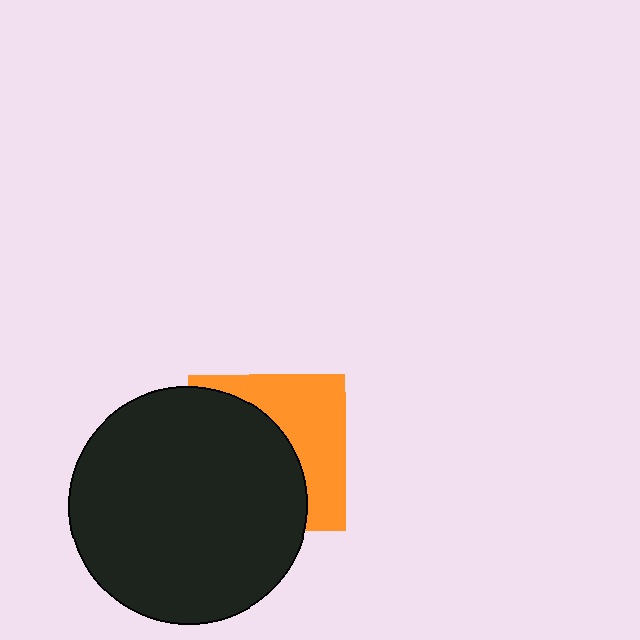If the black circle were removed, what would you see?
You would see the complete orange square.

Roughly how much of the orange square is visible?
A small part of it is visible (roughly 42%).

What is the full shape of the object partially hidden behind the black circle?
The partially hidden object is an orange square.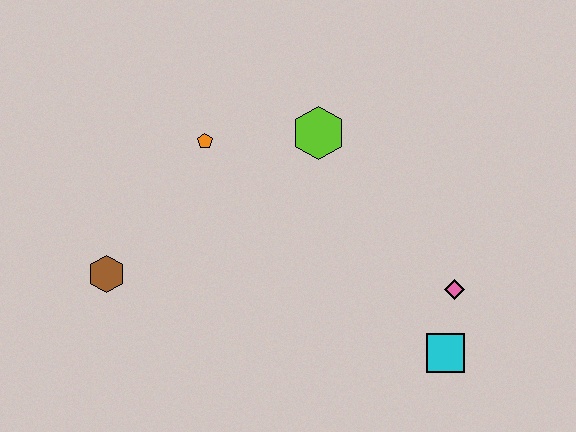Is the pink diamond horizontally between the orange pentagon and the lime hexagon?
No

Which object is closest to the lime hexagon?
The orange pentagon is closest to the lime hexagon.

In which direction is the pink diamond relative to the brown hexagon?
The pink diamond is to the right of the brown hexagon.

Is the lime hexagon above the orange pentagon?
Yes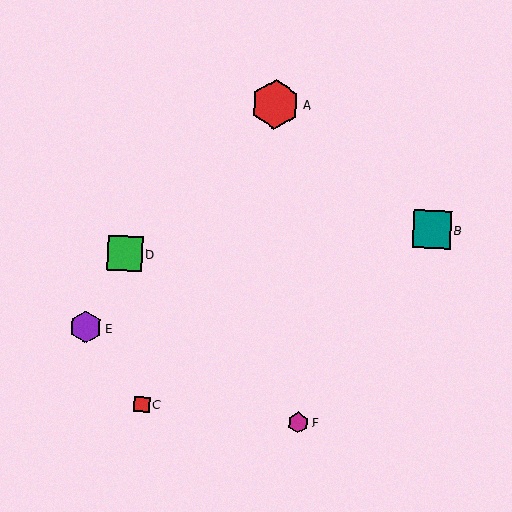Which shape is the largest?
The red hexagon (labeled A) is the largest.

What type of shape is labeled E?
Shape E is a purple hexagon.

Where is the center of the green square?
The center of the green square is at (125, 253).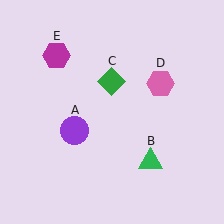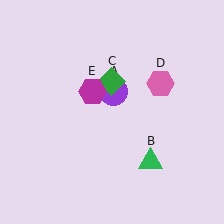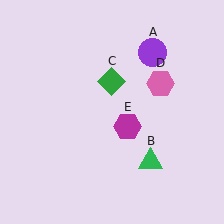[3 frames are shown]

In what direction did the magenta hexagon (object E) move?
The magenta hexagon (object E) moved down and to the right.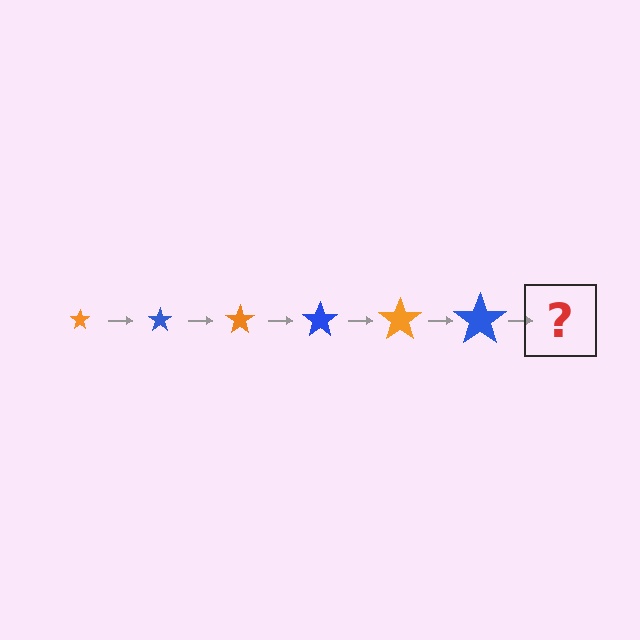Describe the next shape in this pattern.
It should be an orange star, larger than the previous one.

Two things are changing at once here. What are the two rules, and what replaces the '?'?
The two rules are that the star grows larger each step and the color cycles through orange and blue. The '?' should be an orange star, larger than the previous one.